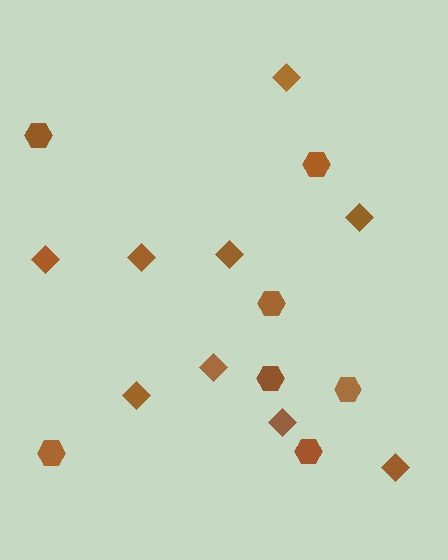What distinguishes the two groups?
There are 2 groups: one group of diamonds (9) and one group of hexagons (7).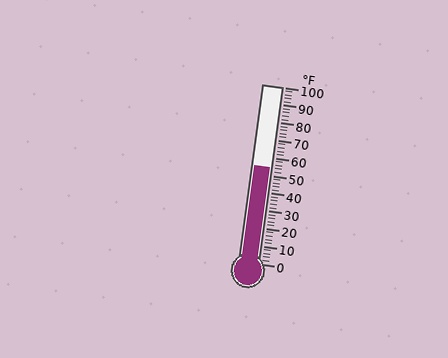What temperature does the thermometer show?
The thermometer shows approximately 54°F.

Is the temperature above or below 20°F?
The temperature is above 20°F.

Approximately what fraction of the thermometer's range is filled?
The thermometer is filled to approximately 55% of its range.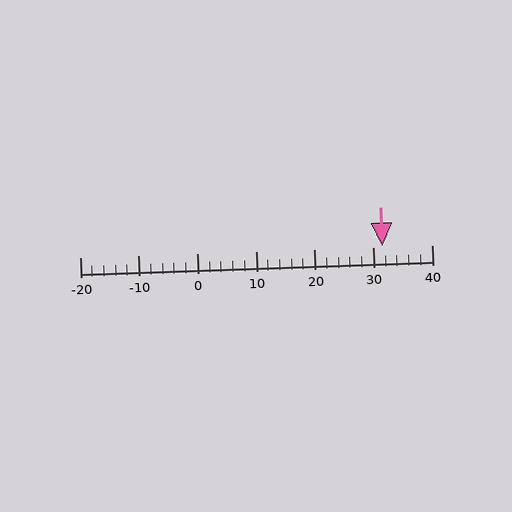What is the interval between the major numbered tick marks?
The major tick marks are spaced 10 units apart.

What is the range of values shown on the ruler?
The ruler shows values from -20 to 40.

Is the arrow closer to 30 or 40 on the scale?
The arrow is closer to 30.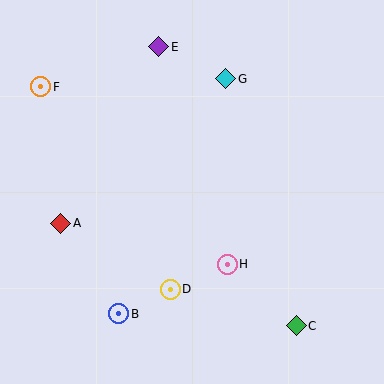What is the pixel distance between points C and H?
The distance between C and H is 92 pixels.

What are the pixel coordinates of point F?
Point F is at (41, 87).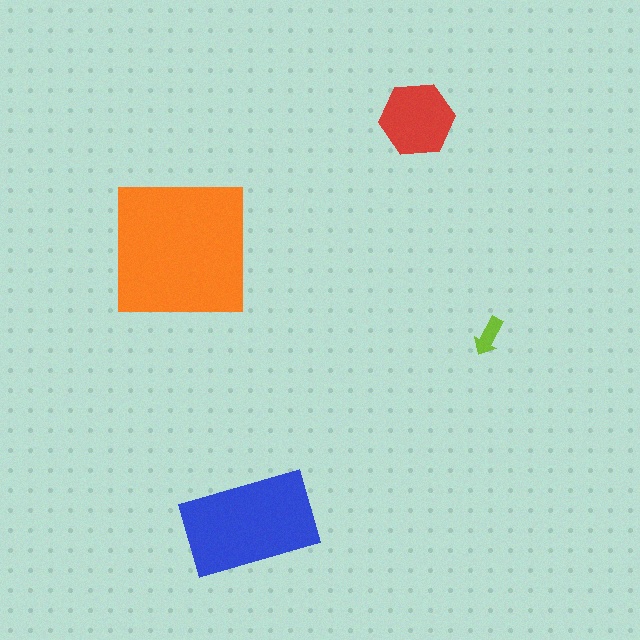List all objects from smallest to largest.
The lime arrow, the red hexagon, the blue rectangle, the orange square.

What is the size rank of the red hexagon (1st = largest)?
3rd.